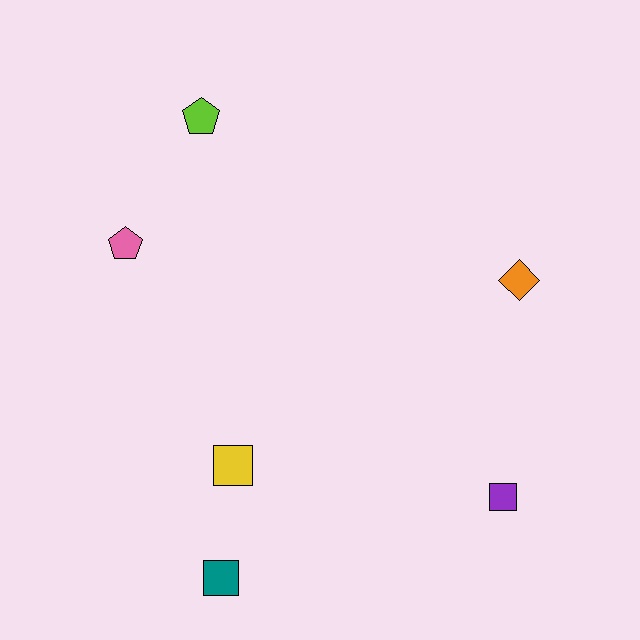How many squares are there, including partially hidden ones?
There are 3 squares.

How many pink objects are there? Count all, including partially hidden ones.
There is 1 pink object.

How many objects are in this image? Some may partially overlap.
There are 6 objects.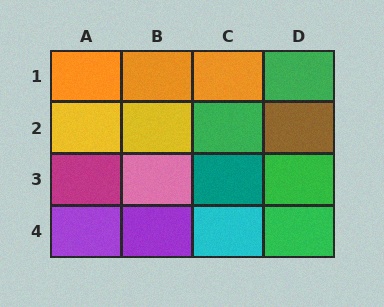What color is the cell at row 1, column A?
Orange.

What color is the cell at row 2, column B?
Yellow.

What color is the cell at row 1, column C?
Orange.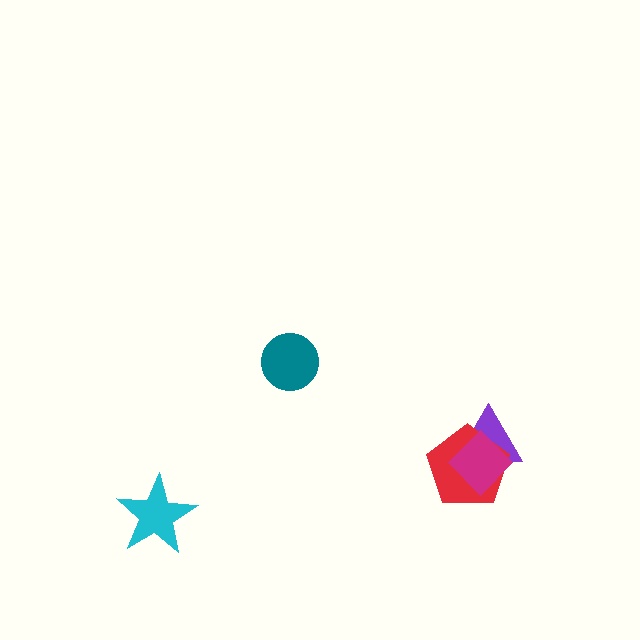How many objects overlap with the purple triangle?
2 objects overlap with the purple triangle.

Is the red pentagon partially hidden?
Yes, it is partially covered by another shape.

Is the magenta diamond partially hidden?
No, no other shape covers it.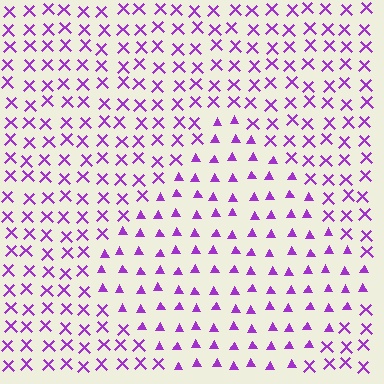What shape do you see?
I see a diamond.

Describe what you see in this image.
The image is filled with small purple elements arranged in a uniform grid. A diamond-shaped region contains triangles, while the surrounding area contains X marks. The boundary is defined purely by the change in element shape.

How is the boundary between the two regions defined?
The boundary is defined by a change in element shape: triangles inside vs. X marks outside. All elements share the same color and spacing.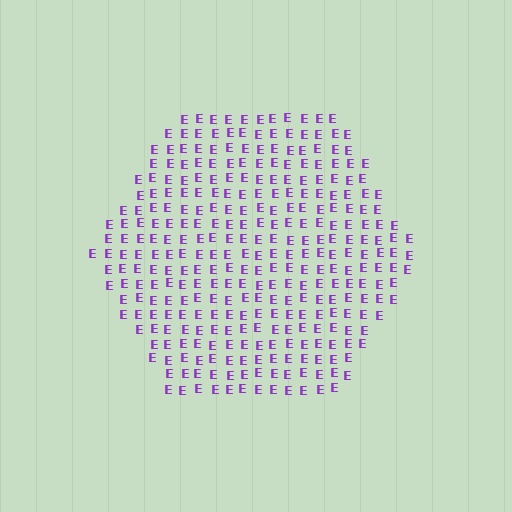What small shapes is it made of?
It is made of small letter E's.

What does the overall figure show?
The overall figure shows a hexagon.